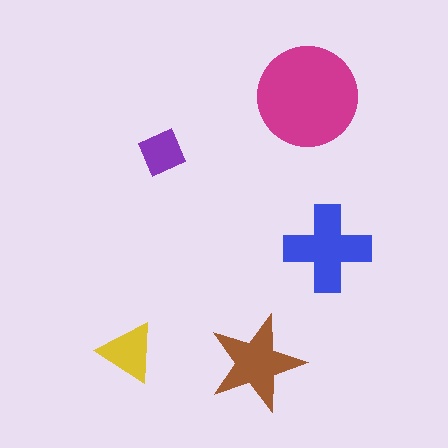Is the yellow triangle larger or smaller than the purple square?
Larger.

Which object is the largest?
The magenta circle.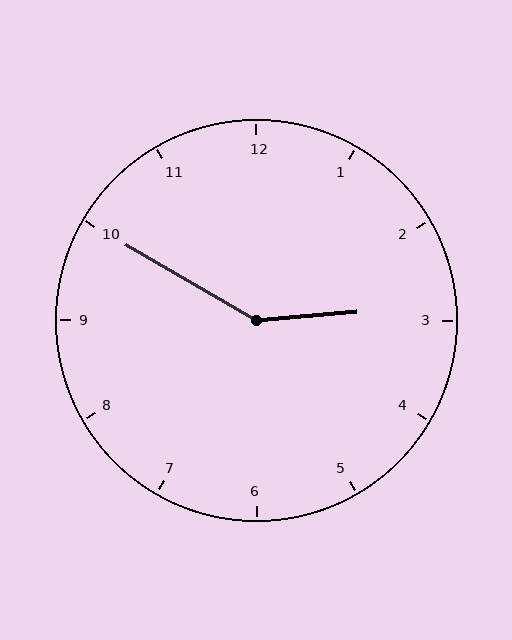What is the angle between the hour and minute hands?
Approximately 145 degrees.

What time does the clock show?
2:50.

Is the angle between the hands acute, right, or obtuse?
It is obtuse.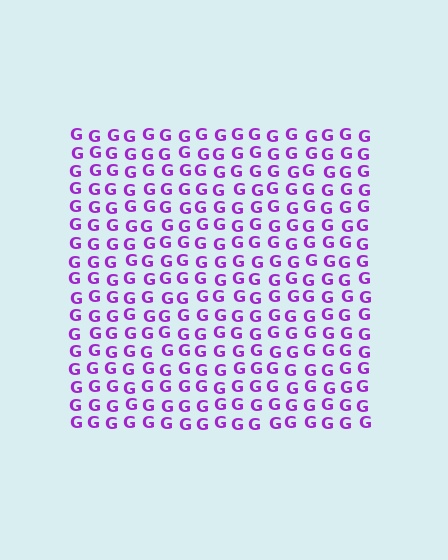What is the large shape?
The large shape is a square.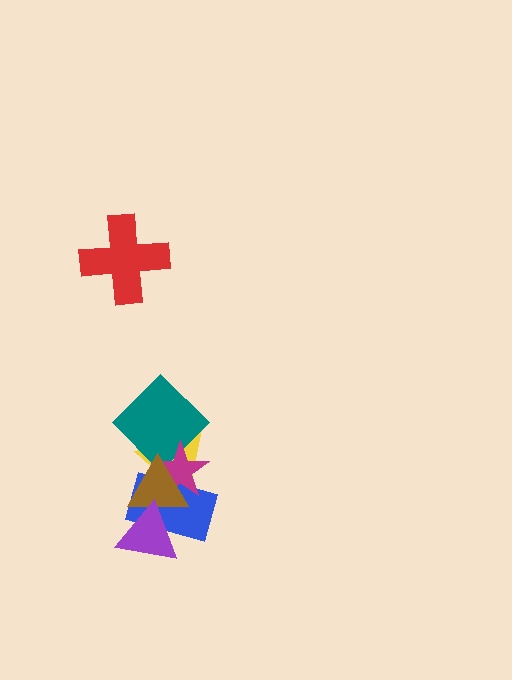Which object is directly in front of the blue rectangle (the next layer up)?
The magenta star is directly in front of the blue rectangle.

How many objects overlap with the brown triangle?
5 objects overlap with the brown triangle.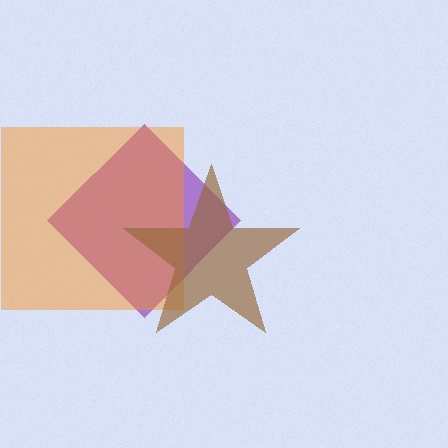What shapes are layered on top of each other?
The layered shapes are: a purple diamond, an orange square, a brown star.